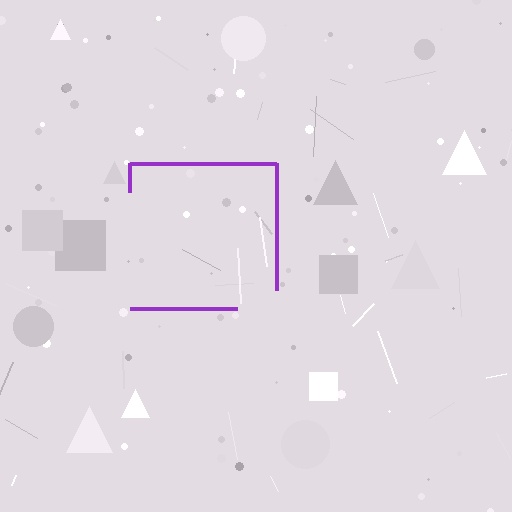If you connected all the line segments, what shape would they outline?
They would outline a square.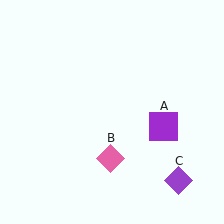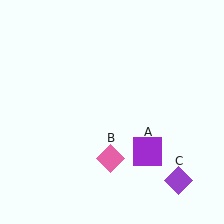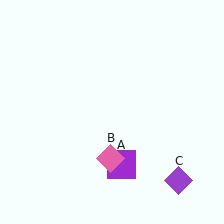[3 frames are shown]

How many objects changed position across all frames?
1 object changed position: purple square (object A).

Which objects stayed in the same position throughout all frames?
Pink diamond (object B) and purple diamond (object C) remained stationary.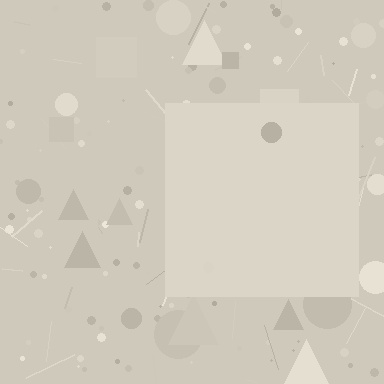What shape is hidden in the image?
A square is hidden in the image.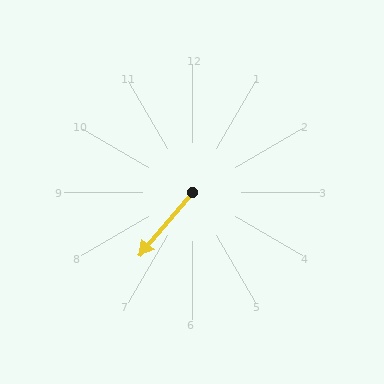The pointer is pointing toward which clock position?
Roughly 7 o'clock.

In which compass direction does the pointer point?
Southwest.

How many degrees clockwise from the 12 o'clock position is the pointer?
Approximately 220 degrees.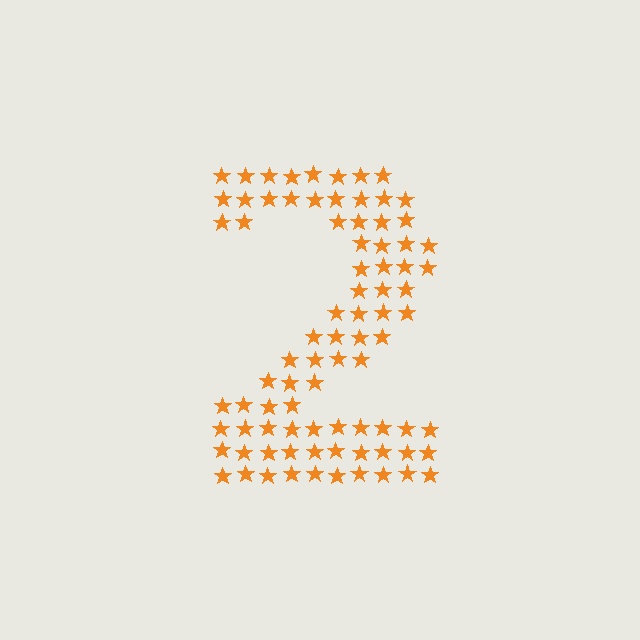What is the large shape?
The large shape is the digit 2.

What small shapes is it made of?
It is made of small stars.